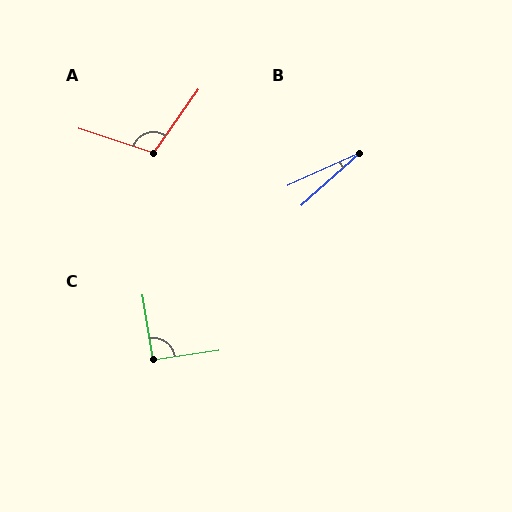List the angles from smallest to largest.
B (18°), C (91°), A (108°).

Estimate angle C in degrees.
Approximately 91 degrees.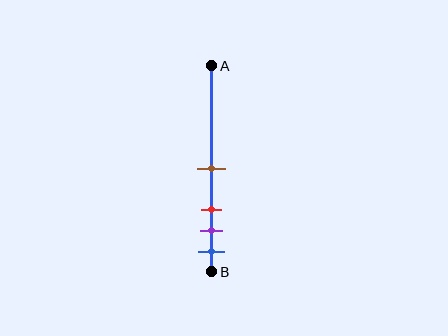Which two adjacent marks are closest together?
The purple and blue marks are the closest adjacent pair.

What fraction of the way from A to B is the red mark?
The red mark is approximately 70% (0.7) of the way from A to B.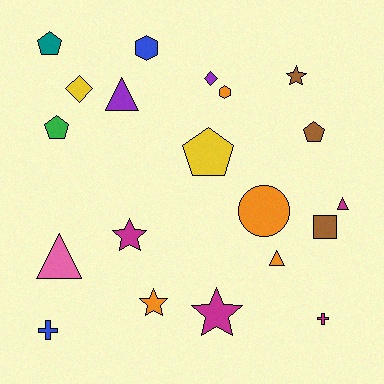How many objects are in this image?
There are 20 objects.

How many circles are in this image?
There is 1 circle.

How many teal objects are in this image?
There is 1 teal object.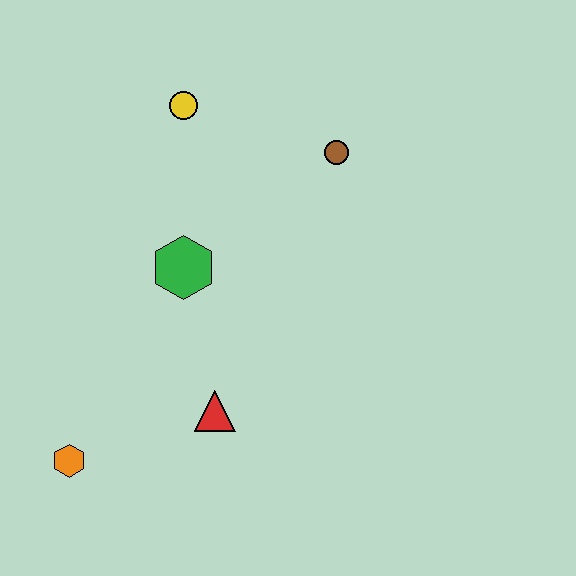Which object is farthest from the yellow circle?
The orange hexagon is farthest from the yellow circle.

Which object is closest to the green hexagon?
The red triangle is closest to the green hexagon.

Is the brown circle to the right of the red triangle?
Yes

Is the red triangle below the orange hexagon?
No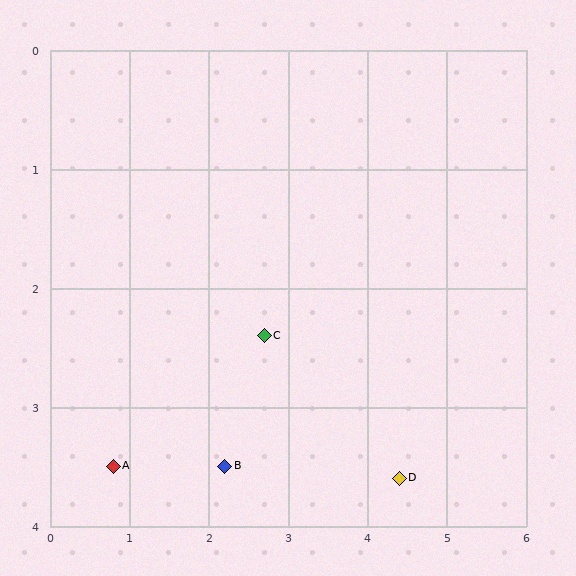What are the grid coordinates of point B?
Point B is at approximately (2.2, 3.5).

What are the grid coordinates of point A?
Point A is at approximately (0.8, 3.5).